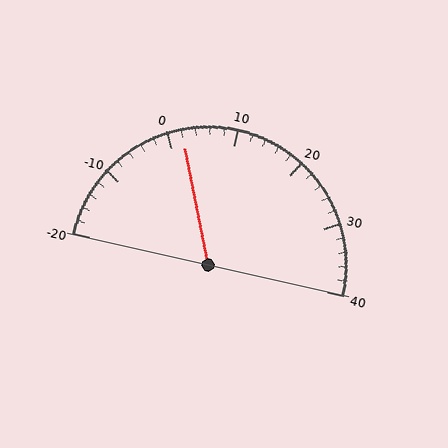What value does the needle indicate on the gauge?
The needle indicates approximately 2.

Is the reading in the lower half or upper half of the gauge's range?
The reading is in the lower half of the range (-20 to 40).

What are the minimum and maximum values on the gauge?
The gauge ranges from -20 to 40.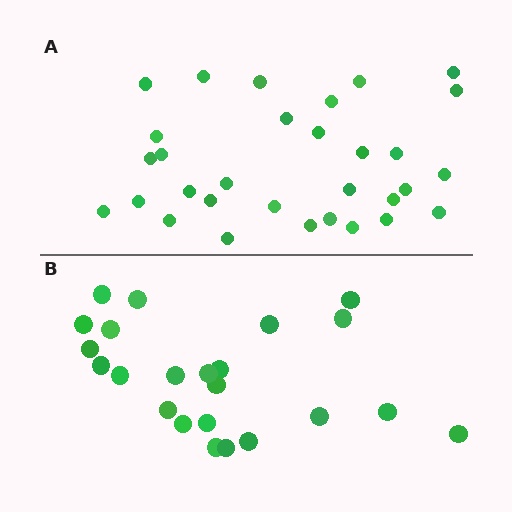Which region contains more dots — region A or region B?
Region A (the top region) has more dots.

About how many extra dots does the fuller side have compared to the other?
Region A has roughly 8 or so more dots than region B.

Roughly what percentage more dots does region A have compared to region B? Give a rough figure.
About 35% more.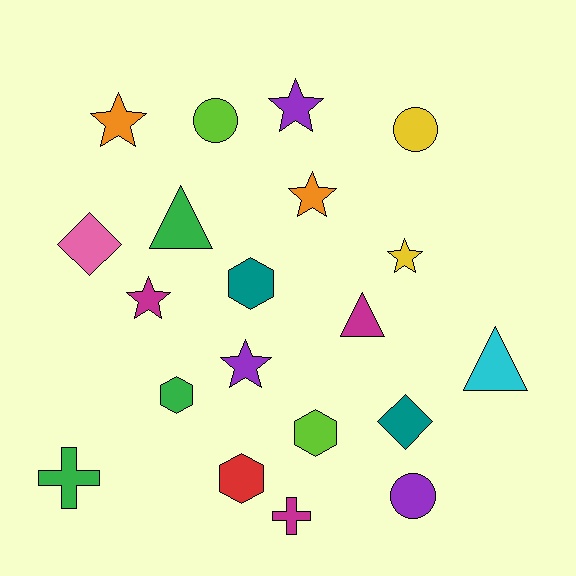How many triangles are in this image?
There are 3 triangles.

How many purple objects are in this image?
There are 3 purple objects.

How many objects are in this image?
There are 20 objects.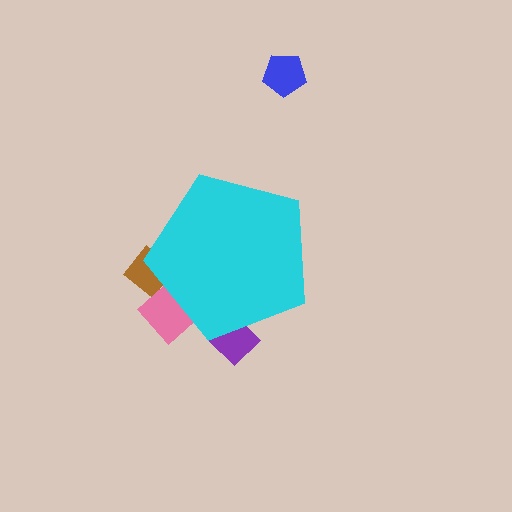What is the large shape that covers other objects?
A cyan pentagon.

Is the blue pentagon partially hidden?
No, the blue pentagon is fully visible.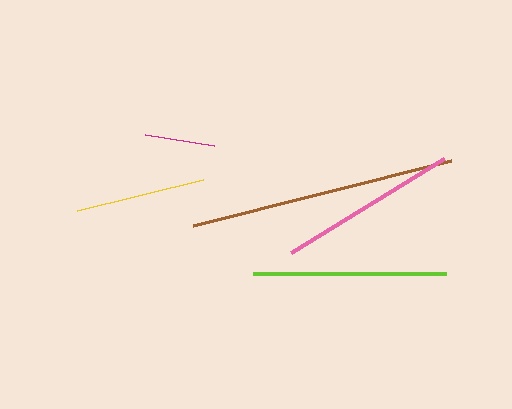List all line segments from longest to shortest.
From longest to shortest: brown, lime, pink, yellow, magenta.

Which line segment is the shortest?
The magenta line is the shortest at approximately 70 pixels.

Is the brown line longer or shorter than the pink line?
The brown line is longer than the pink line.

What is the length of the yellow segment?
The yellow segment is approximately 129 pixels long.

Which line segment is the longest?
The brown line is the longest at approximately 266 pixels.